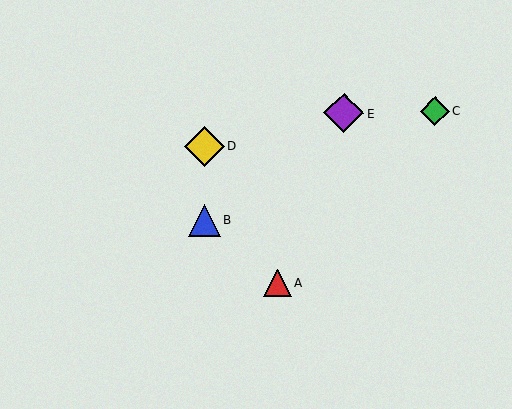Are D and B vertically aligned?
Yes, both are at x≈205.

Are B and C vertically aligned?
No, B is at x≈204 and C is at x≈435.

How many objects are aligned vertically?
2 objects (B, D) are aligned vertically.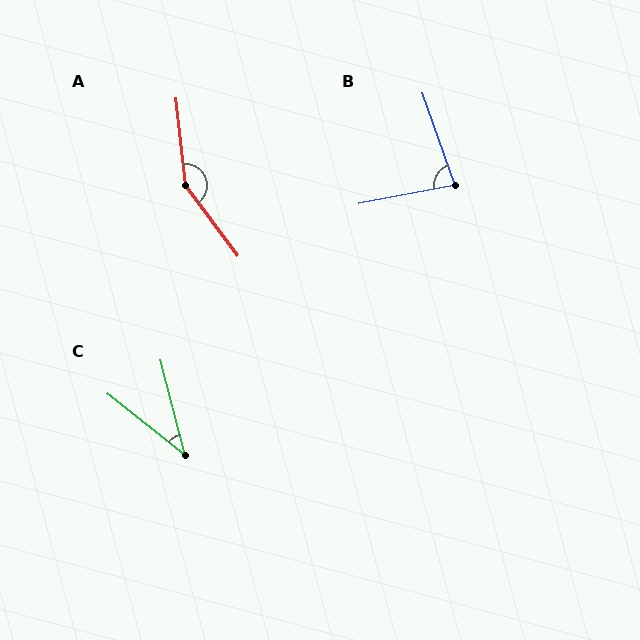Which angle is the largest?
A, at approximately 150 degrees.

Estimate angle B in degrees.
Approximately 82 degrees.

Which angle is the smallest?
C, at approximately 37 degrees.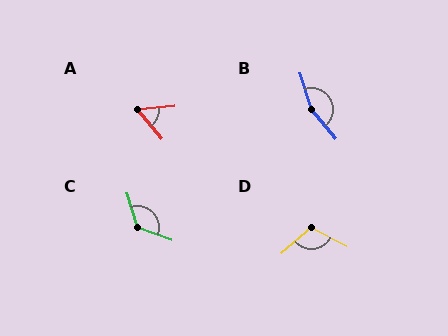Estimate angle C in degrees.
Approximately 127 degrees.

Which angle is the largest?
B, at approximately 158 degrees.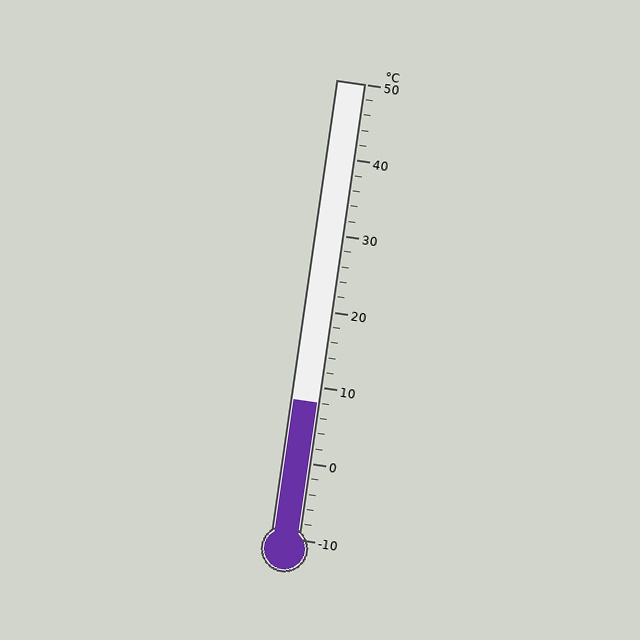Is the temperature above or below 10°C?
The temperature is below 10°C.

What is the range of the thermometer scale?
The thermometer scale ranges from -10°C to 50°C.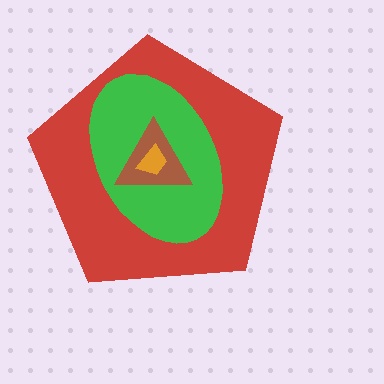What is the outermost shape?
The red pentagon.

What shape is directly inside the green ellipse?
The brown triangle.